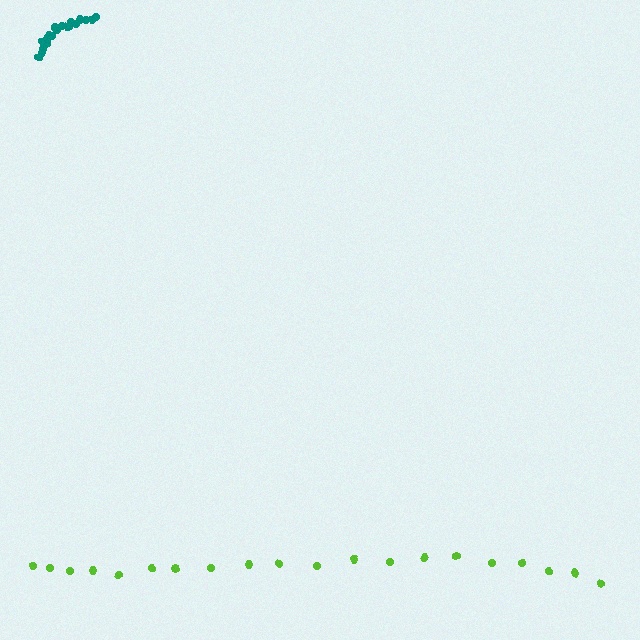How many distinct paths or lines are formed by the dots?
There are 2 distinct paths.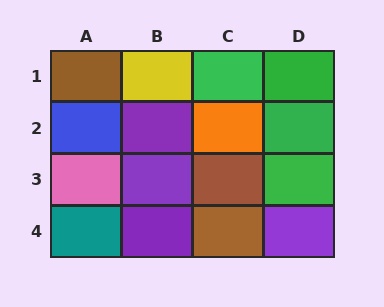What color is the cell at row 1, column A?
Brown.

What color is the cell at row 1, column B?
Yellow.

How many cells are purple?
4 cells are purple.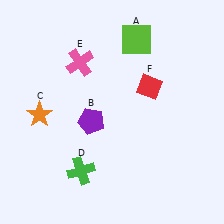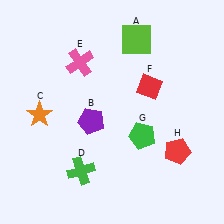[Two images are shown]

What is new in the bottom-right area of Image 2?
A green pentagon (G) was added in the bottom-right area of Image 2.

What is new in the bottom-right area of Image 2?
A red pentagon (H) was added in the bottom-right area of Image 2.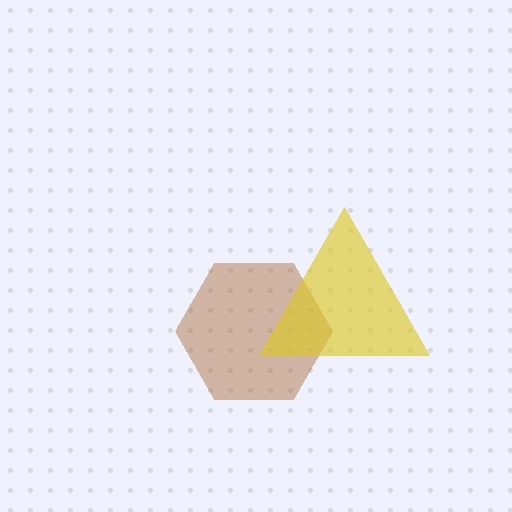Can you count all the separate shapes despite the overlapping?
Yes, there are 2 separate shapes.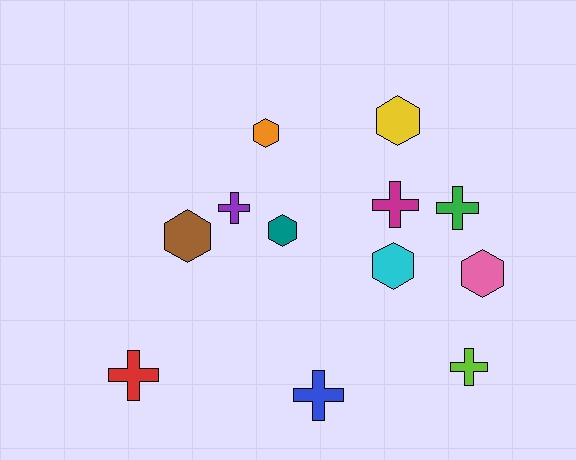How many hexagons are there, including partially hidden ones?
There are 6 hexagons.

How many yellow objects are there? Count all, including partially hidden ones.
There is 1 yellow object.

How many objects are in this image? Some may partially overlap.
There are 12 objects.